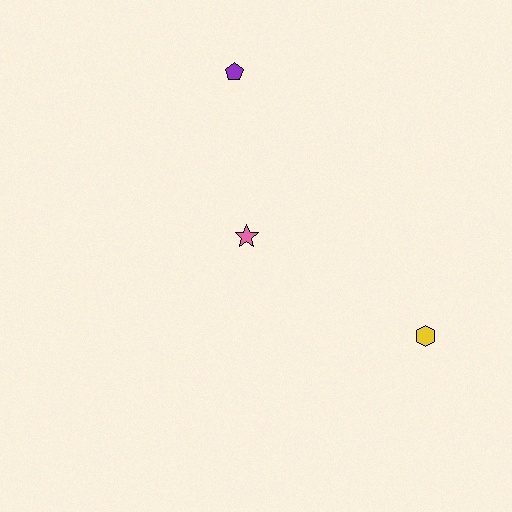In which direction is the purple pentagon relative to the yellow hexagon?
The purple pentagon is above the yellow hexagon.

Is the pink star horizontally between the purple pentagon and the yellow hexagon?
Yes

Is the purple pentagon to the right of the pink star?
No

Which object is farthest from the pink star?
The yellow hexagon is farthest from the pink star.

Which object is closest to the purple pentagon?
The pink star is closest to the purple pentagon.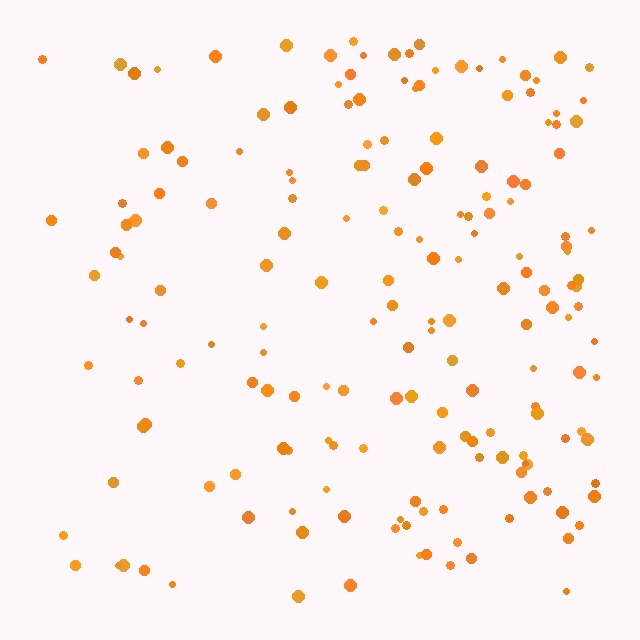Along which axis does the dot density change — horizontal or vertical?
Horizontal.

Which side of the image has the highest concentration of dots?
The right.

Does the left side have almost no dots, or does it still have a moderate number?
Still a moderate number, just noticeably fewer than the right.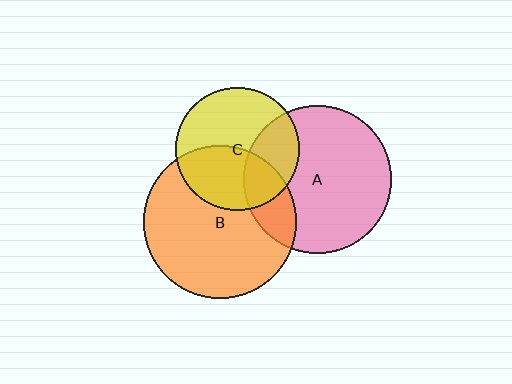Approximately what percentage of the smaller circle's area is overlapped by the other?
Approximately 45%.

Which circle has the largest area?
Circle B (orange).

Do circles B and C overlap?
Yes.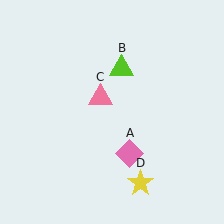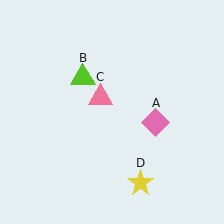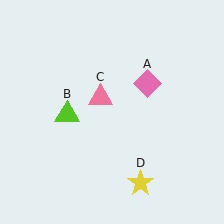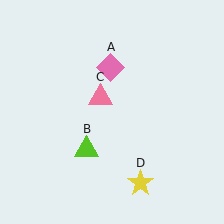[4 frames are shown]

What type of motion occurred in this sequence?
The pink diamond (object A), lime triangle (object B) rotated counterclockwise around the center of the scene.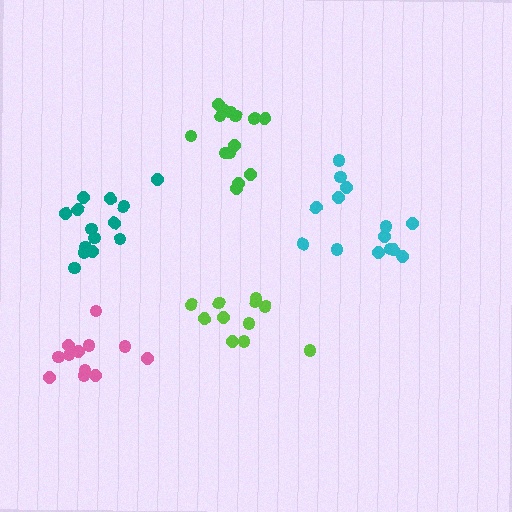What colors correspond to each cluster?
The clusters are colored: green, pink, lime, cyan, teal.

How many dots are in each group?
Group 1: 14 dots, Group 2: 12 dots, Group 3: 11 dots, Group 4: 14 dots, Group 5: 14 dots (65 total).